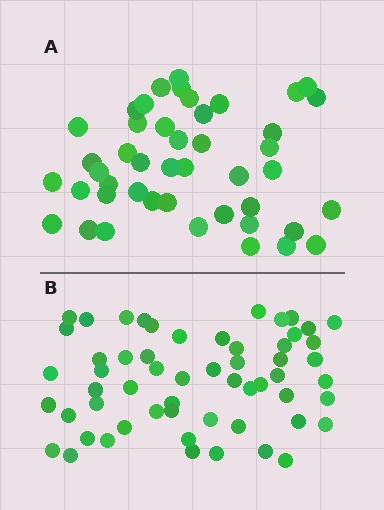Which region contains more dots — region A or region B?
Region B (the bottom region) has more dots.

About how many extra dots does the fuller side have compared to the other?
Region B has roughly 12 or so more dots than region A.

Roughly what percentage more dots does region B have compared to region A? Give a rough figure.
About 25% more.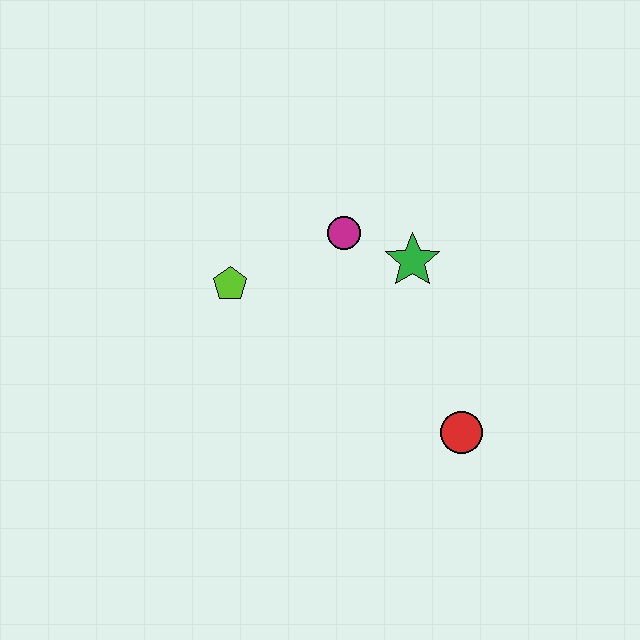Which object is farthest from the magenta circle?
The red circle is farthest from the magenta circle.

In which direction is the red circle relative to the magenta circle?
The red circle is below the magenta circle.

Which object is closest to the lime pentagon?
The magenta circle is closest to the lime pentagon.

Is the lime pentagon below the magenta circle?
Yes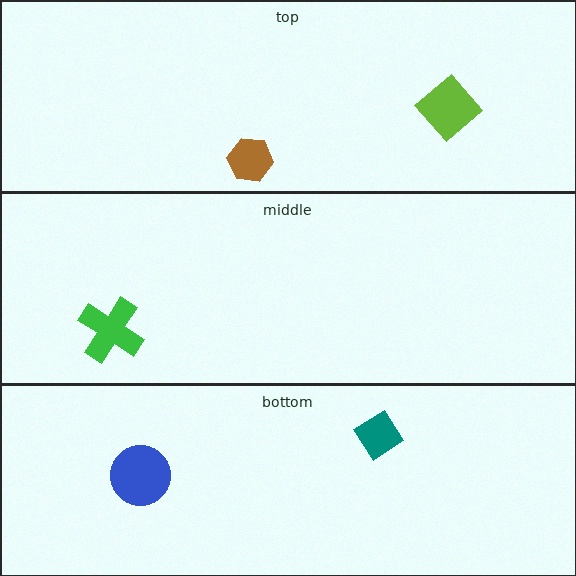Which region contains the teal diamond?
The bottom region.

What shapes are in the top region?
The brown hexagon, the lime diamond.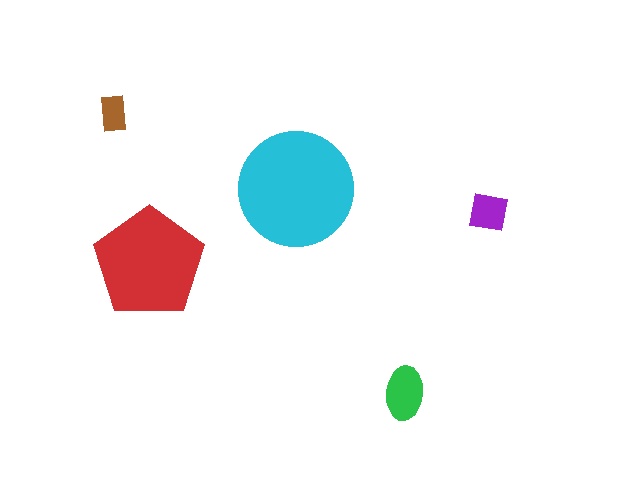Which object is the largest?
The cyan circle.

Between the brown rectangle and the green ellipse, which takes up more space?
The green ellipse.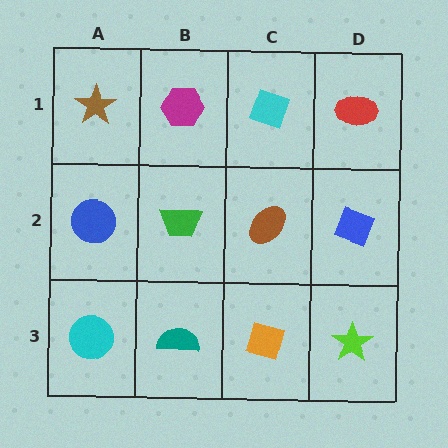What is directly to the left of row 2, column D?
A brown ellipse.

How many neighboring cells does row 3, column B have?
3.